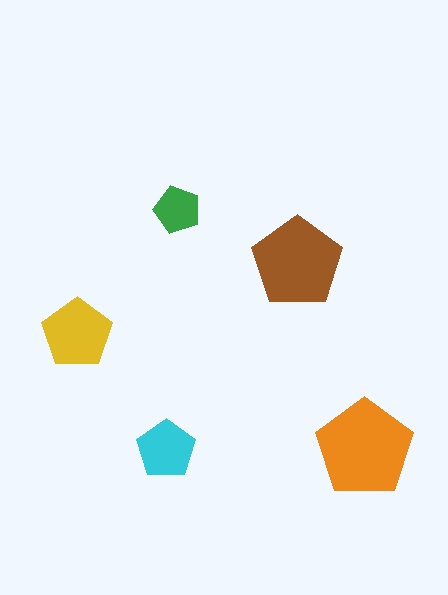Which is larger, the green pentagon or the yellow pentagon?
The yellow one.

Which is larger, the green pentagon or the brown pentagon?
The brown one.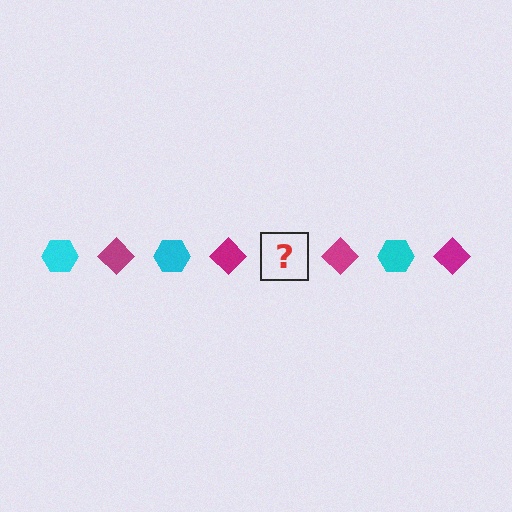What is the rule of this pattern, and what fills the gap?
The rule is that the pattern alternates between cyan hexagon and magenta diamond. The gap should be filled with a cyan hexagon.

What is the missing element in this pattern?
The missing element is a cyan hexagon.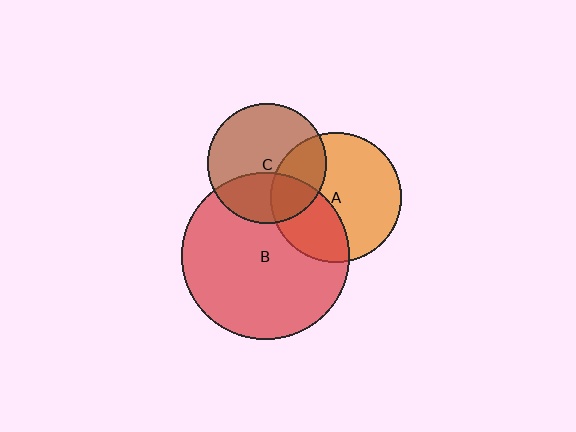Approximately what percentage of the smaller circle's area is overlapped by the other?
Approximately 35%.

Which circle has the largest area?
Circle B (red).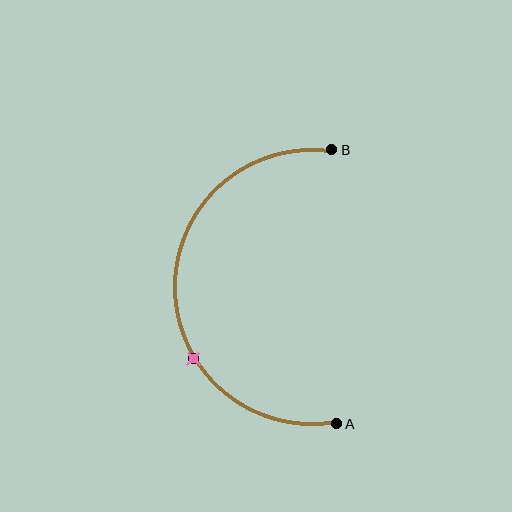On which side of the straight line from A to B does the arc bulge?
The arc bulges to the left of the straight line connecting A and B.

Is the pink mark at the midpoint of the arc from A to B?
No. The pink mark lies on the arc but is closer to endpoint A. The arc midpoint would be at the point on the curve equidistant along the arc from both A and B.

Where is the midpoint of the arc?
The arc midpoint is the point on the curve farthest from the straight line joining A and B. It sits to the left of that line.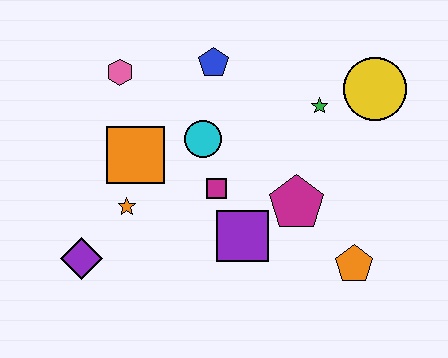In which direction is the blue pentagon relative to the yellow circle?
The blue pentagon is to the left of the yellow circle.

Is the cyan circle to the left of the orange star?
No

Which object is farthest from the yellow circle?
The purple diamond is farthest from the yellow circle.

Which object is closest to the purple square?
The magenta square is closest to the purple square.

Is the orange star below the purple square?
No